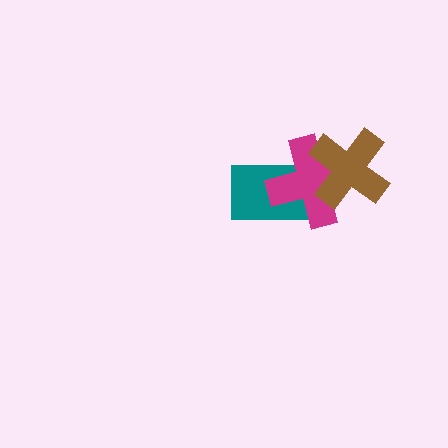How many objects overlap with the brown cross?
2 objects overlap with the brown cross.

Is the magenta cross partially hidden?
Yes, it is partially covered by another shape.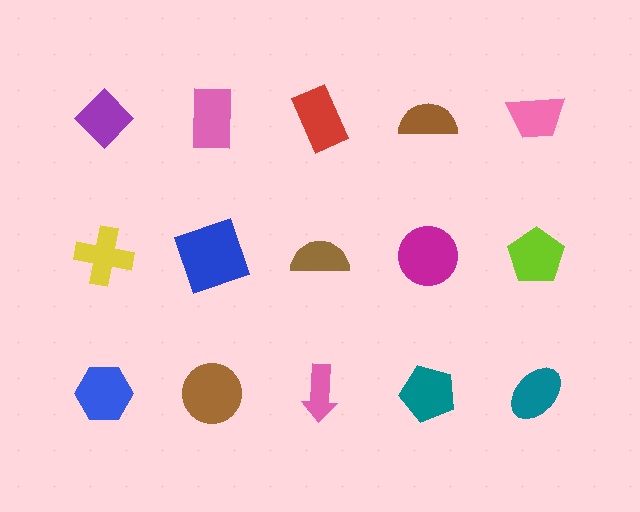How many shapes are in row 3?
5 shapes.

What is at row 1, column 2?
A pink rectangle.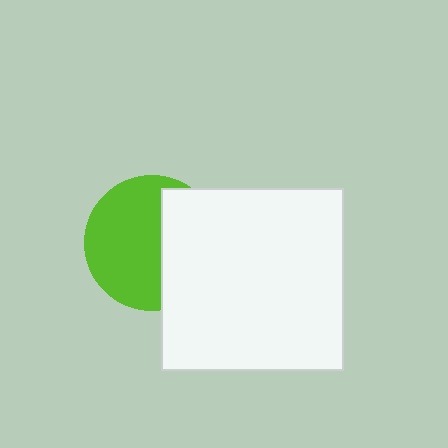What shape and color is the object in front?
The object in front is a white square.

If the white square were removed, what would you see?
You would see the complete lime circle.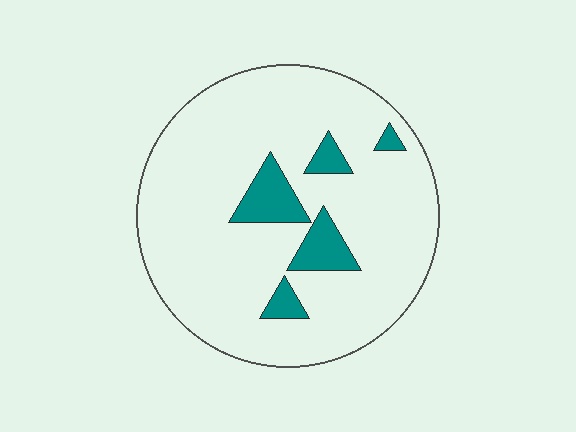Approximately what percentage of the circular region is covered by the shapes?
Approximately 10%.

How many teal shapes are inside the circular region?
5.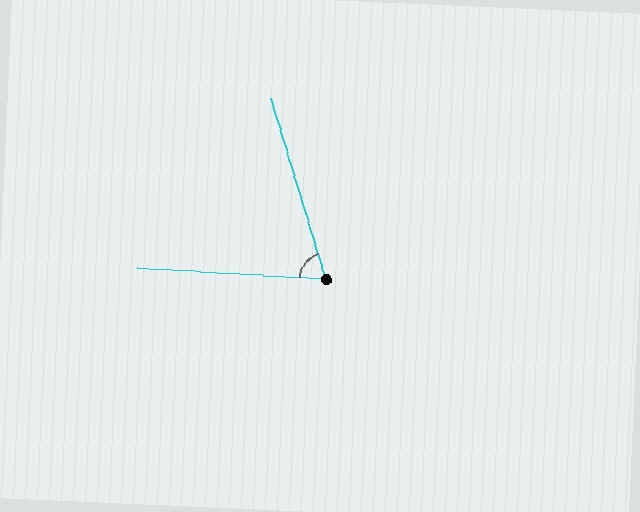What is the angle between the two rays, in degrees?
Approximately 70 degrees.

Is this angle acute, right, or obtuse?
It is acute.